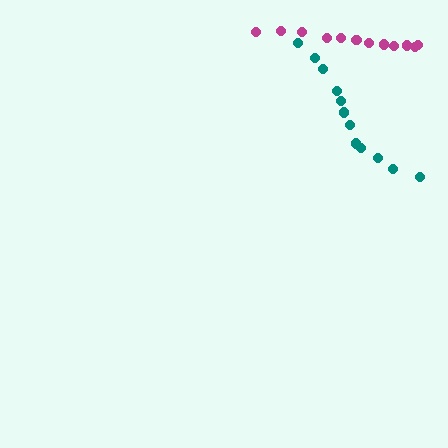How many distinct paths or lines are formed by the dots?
There are 2 distinct paths.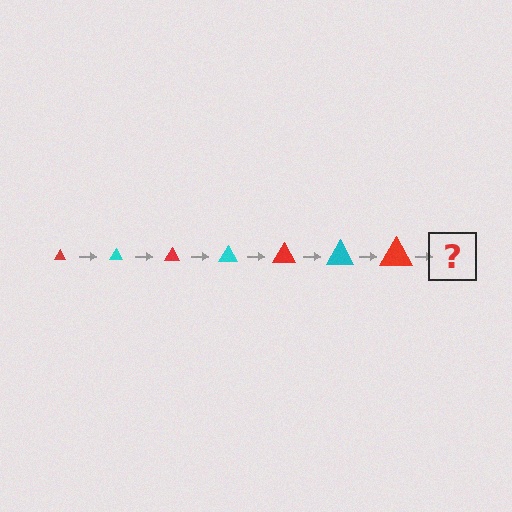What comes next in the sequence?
The next element should be a cyan triangle, larger than the previous one.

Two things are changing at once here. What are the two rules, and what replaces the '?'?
The two rules are that the triangle grows larger each step and the color cycles through red and cyan. The '?' should be a cyan triangle, larger than the previous one.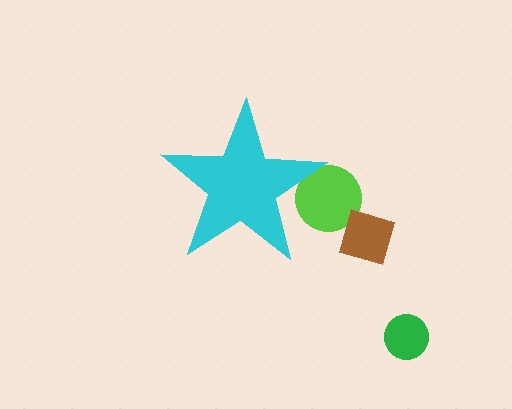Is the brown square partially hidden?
No, the brown square is fully visible.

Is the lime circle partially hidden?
Yes, the lime circle is partially hidden behind the cyan star.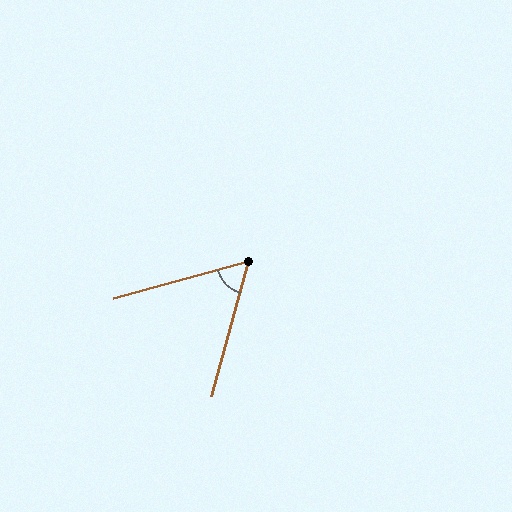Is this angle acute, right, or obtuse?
It is acute.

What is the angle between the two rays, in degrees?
Approximately 59 degrees.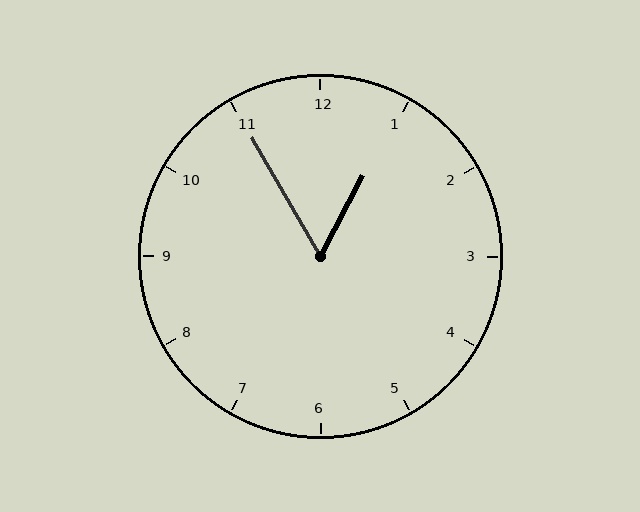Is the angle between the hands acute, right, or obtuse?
It is acute.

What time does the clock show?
12:55.